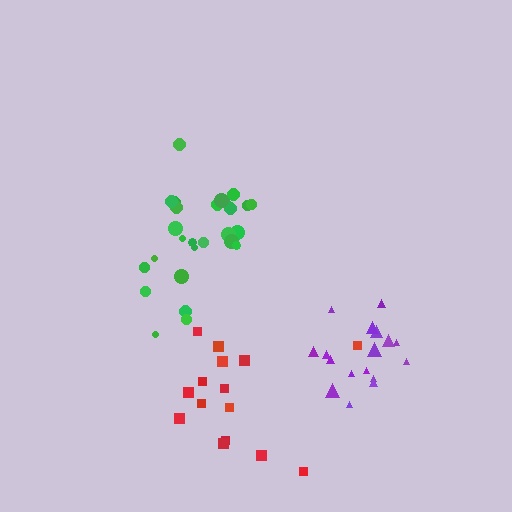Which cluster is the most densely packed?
Green.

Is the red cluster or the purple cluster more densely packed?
Purple.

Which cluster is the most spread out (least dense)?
Red.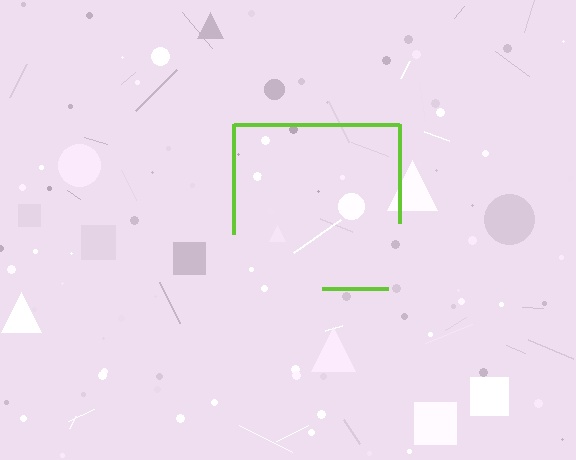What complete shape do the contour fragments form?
The contour fragments form a square.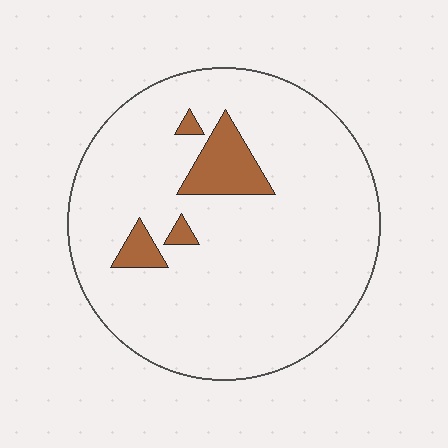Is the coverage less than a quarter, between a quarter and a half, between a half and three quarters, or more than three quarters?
Less than a quarter.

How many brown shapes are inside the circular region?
4.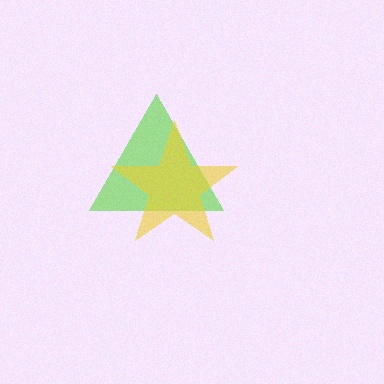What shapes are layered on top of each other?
The layered shapes are: a lime triangle, a yellow star.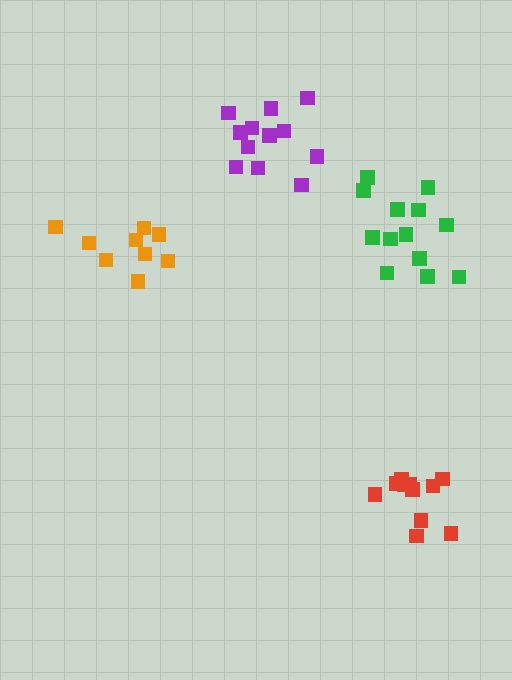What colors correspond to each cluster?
The clusters are colored: purple, green, orange, red.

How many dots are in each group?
Group 1: 12 dots, Group 2: 13 dots, Group 3: 9 dots, Group 4: 11 dots (45 total).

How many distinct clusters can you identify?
There are 4 distinct clusters.